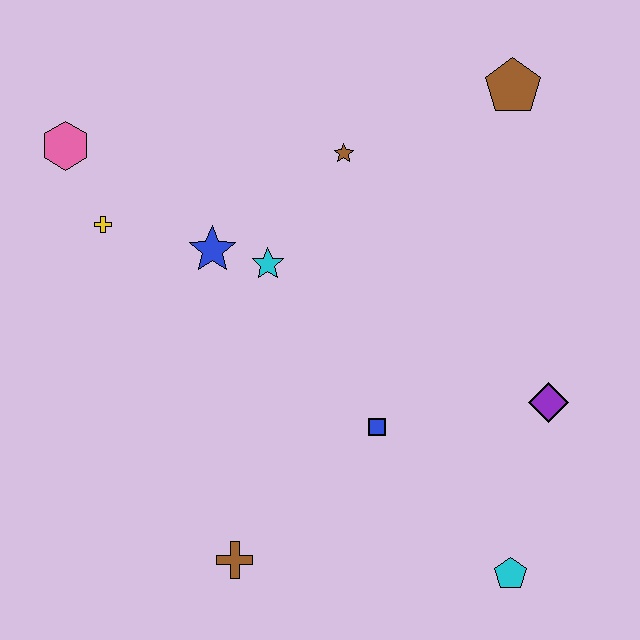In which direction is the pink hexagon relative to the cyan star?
The pink hexagon is to the left of the cyan star.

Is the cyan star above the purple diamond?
Yes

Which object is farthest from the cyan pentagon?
The pink hexagon is farthest from the cyan pentagon.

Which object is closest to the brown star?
The cyan star is closest to the brown star.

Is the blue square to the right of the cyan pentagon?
No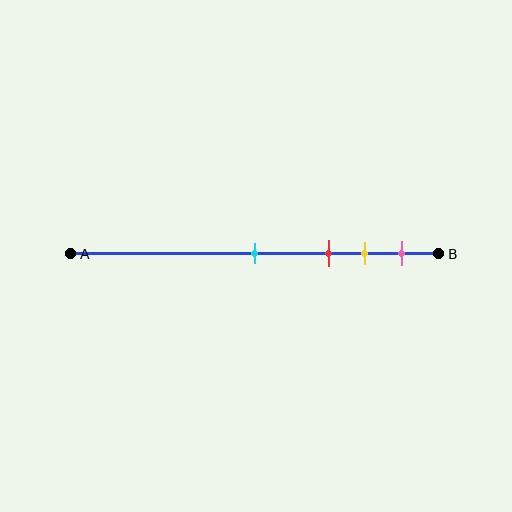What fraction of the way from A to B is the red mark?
The red mark is approximately 70% (0.7) of the way from A to B.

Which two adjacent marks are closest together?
The yellow and pink marks are the closest adjacent pair.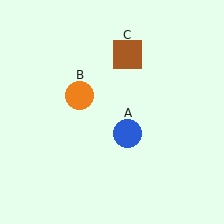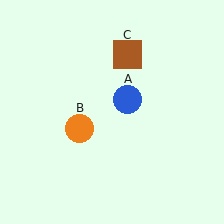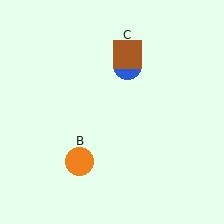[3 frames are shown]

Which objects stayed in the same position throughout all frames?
Brown square (object C) remained stationary.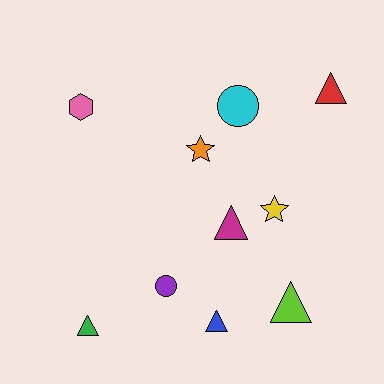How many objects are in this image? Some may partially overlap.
There are 10 objects.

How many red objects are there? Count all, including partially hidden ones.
There is 1 red object.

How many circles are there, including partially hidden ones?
There are 2 circles.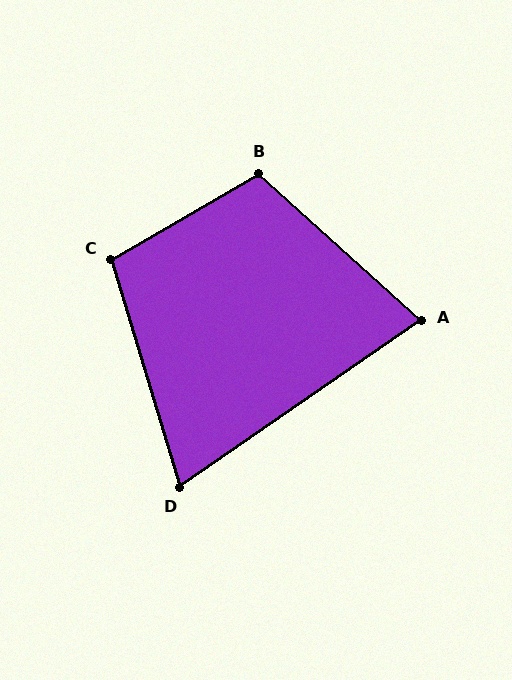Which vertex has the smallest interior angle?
D, at approximately 72 degrees.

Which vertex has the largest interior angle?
B, at approximately 108 degrees.